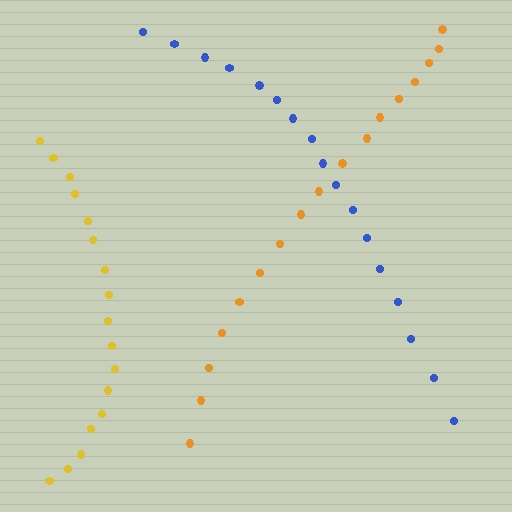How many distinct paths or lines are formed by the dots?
There are 3 distinct paths.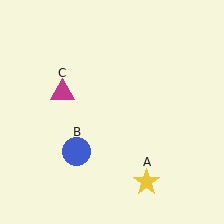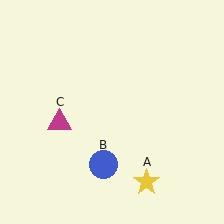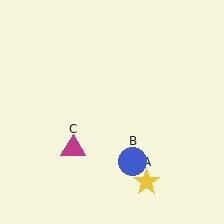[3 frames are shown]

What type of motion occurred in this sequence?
The blue circle (object B), magenta triangle (object C) rotated counterclockwise around the center of the scene.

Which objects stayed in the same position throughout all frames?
Yellow star (object A) remained stationary.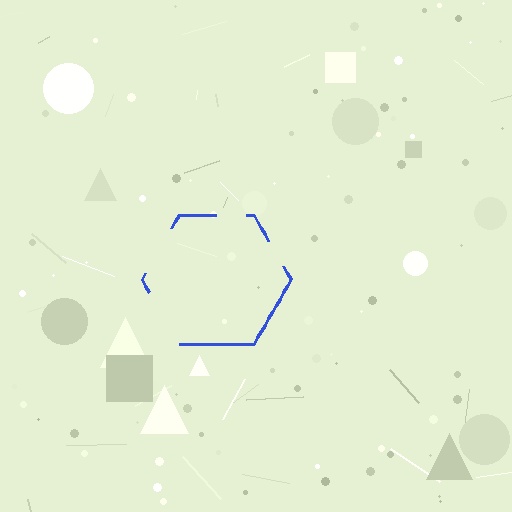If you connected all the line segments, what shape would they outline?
They would outline a hexagon.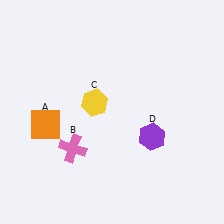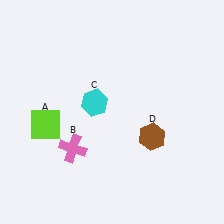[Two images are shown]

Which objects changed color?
A changed from orange to lime. C changed from yellow to cyan. D changed from purple to brown.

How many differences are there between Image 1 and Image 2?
There are 3 differences between the two images.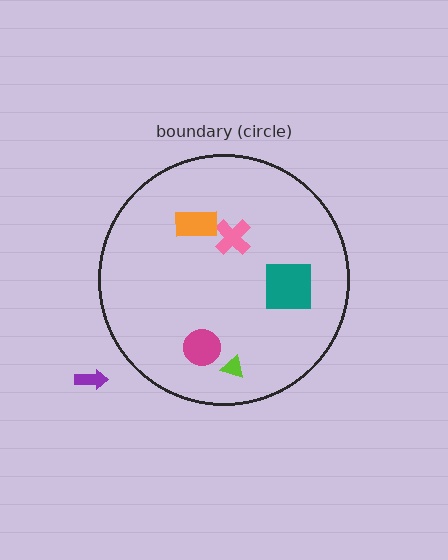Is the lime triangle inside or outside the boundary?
Inside.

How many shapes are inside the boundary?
5 inside, 1 outside.